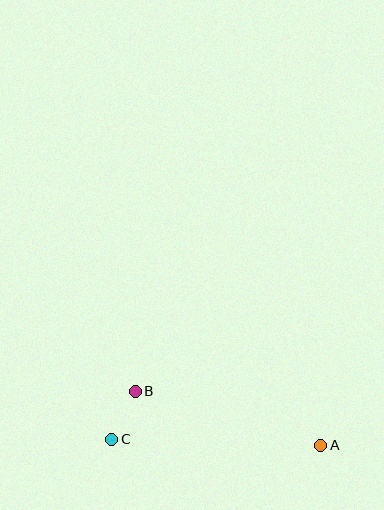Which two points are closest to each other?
Points B and C are closest to each other.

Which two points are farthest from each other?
Points A and C are farthest from each other.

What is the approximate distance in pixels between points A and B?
The distance between A and B is approximately 193 pixels.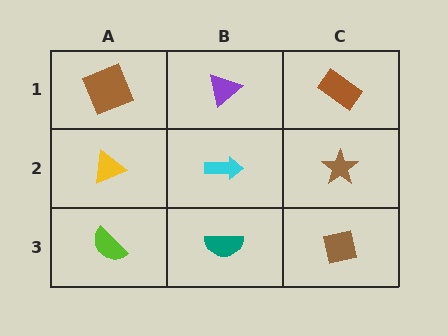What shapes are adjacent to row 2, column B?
A purple triangle (row 1, column B), a teal semicircle (row 3, column B), a yellow triangle (row 2, column A), a brown star (row 2, column C).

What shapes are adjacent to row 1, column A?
A yellow triangle (row 2, column A), a purple triangle (row 1, column B).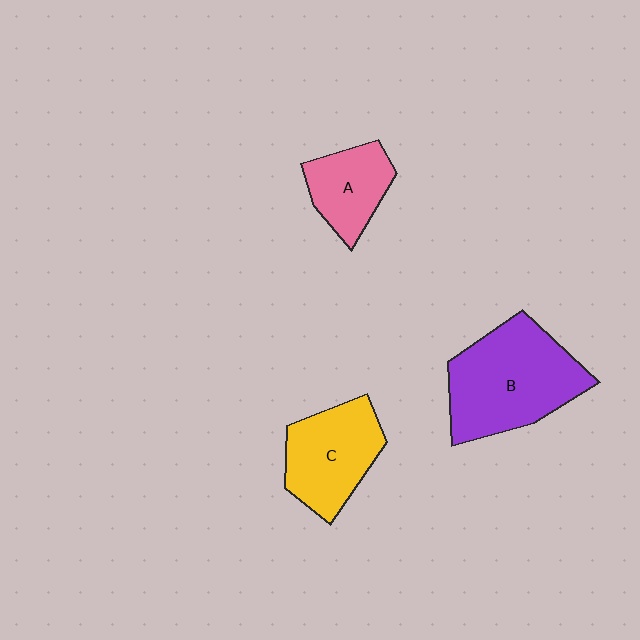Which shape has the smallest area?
Shape A (pink).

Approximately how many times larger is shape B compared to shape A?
Approximately 2.0 times.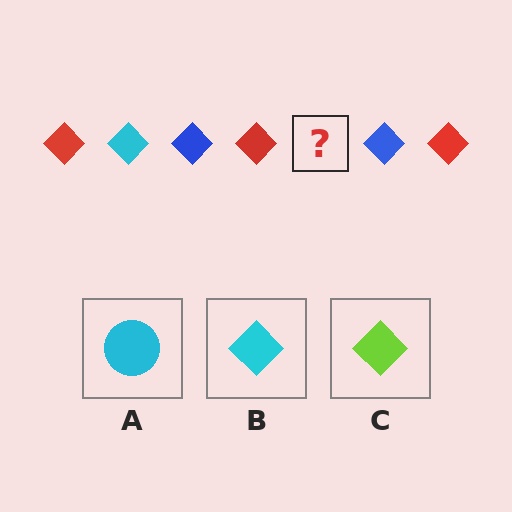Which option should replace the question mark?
Option B.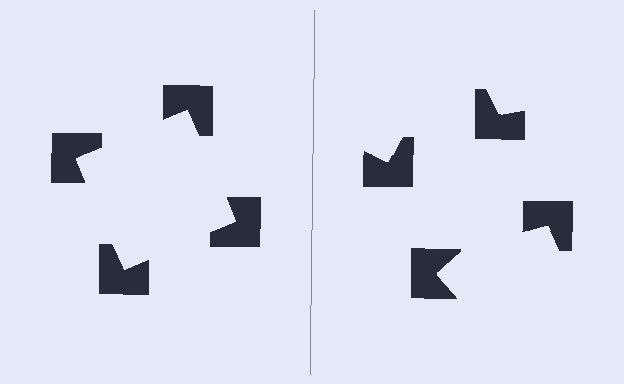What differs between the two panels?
The notched squares are positioned identically on both sides; only the wedge orientations differ. On the left they align to a square; on the right they are misaligned.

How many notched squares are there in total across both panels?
8 — 4 on each side.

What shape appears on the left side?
An illusory square.